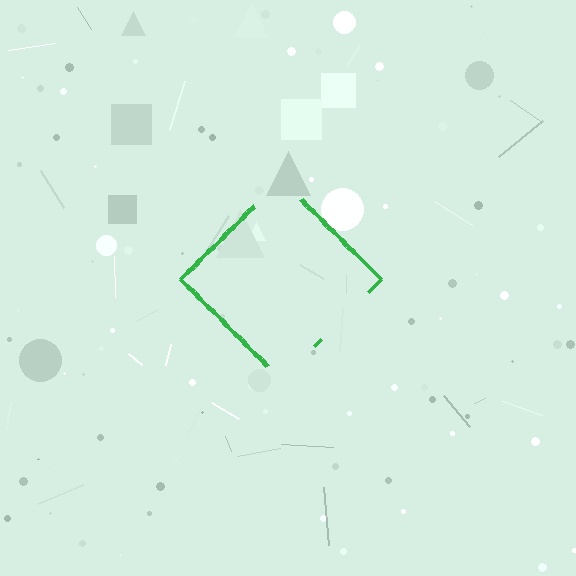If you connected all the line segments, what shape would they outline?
They would outline a diamond.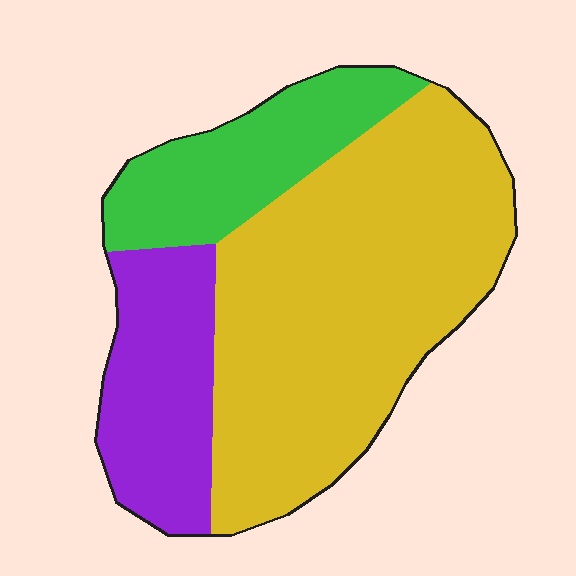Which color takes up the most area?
Yellow, at roughly 60%.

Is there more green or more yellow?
Yellow.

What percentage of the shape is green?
Green takes up about one fifth (1/5) of the shape.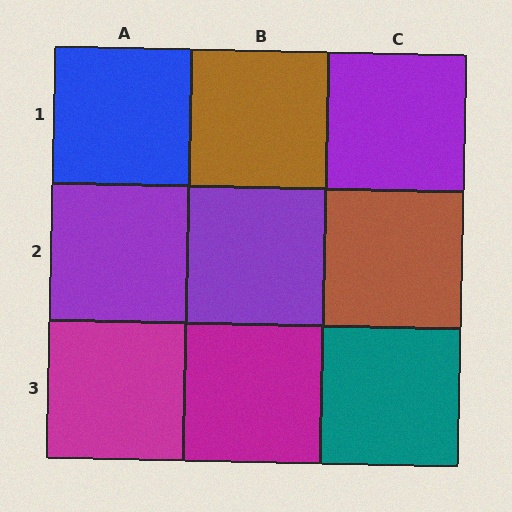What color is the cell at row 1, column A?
Blue.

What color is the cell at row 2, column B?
Purple.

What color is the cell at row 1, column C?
Purple.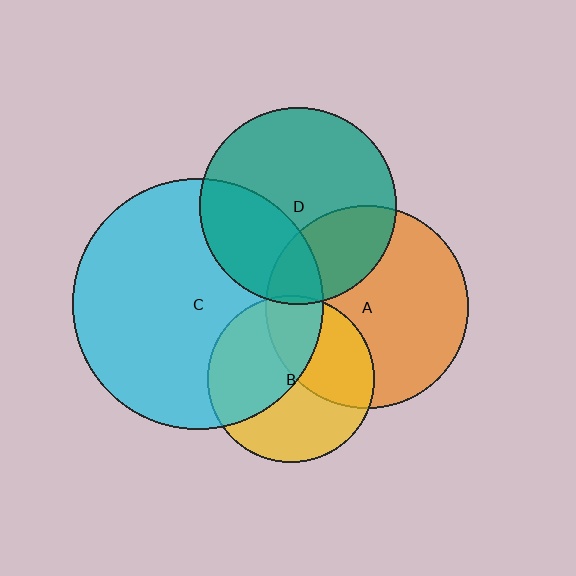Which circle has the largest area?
Circle C (cyan).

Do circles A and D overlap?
Yes.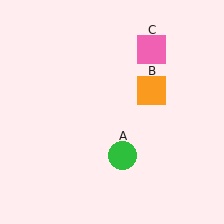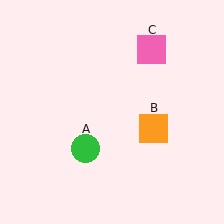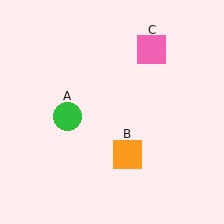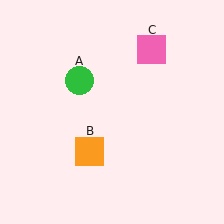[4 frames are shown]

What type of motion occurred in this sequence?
The green circle (object A), orange square (object B) rotated clockwise around the center of the scene.